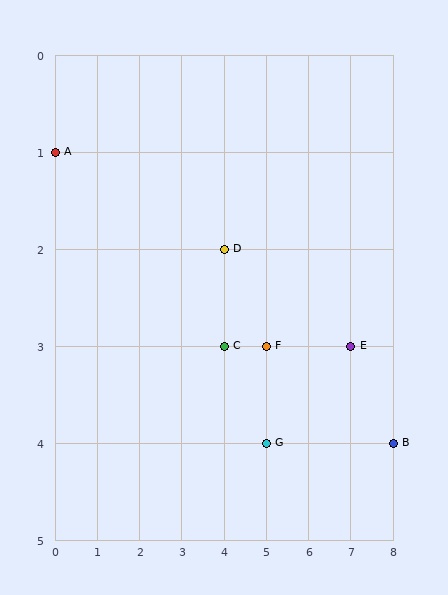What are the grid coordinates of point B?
Point B is at grid coordinates (8, 4).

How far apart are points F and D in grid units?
Points F and D are 1 column and 1 row apart (about 1.4 grid units diagonally).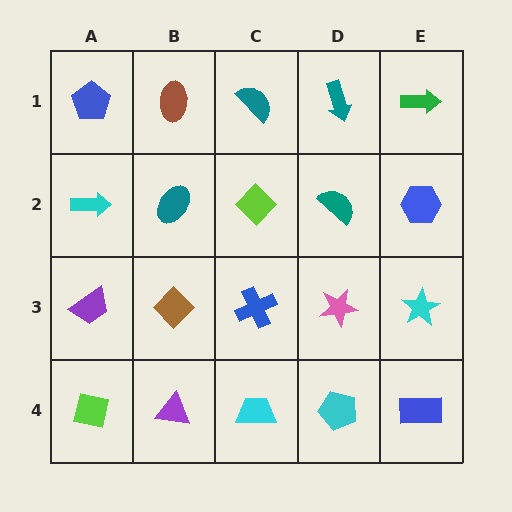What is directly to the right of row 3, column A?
A brown diamond.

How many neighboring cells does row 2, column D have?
4.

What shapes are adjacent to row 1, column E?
A blue hexagon (row 2, column E), a teal arrow (row 1, column D).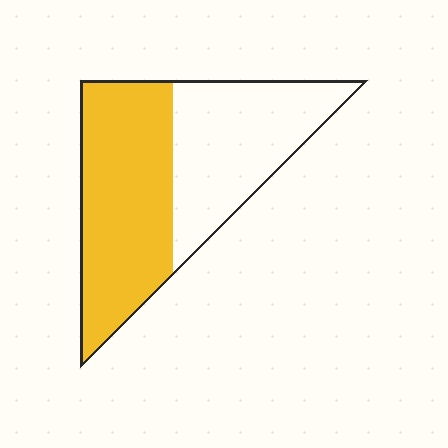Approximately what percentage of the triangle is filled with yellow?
Approximately 55%.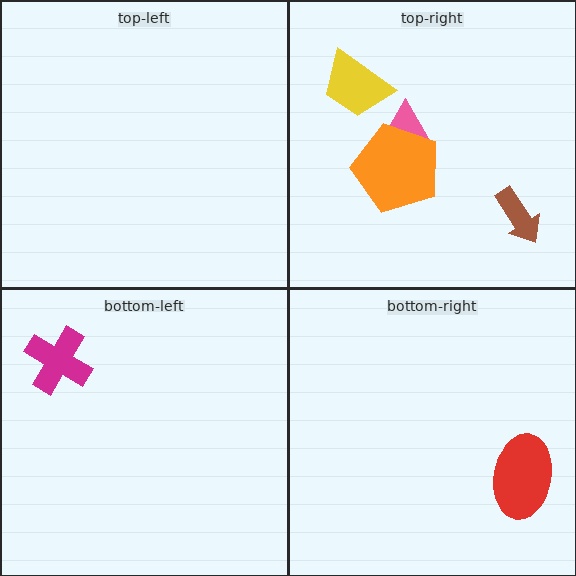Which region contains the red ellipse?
The bottom-right region.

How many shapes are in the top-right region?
4.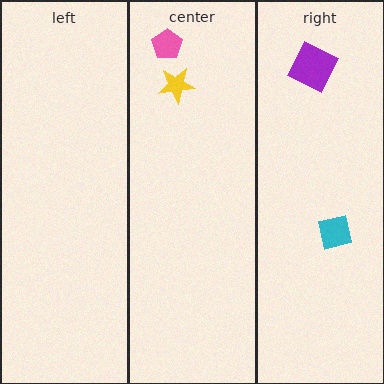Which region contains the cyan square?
The right region.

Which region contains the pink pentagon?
The center region.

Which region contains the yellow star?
The center region.